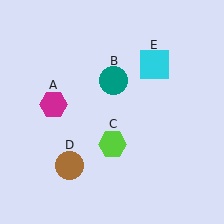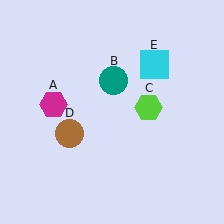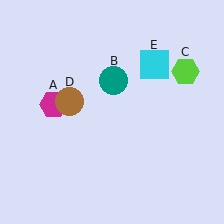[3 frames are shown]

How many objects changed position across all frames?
2 objects changed position: lime hexagon (object C), brown circle (object D).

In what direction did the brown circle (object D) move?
The brown circle (object D) moved up.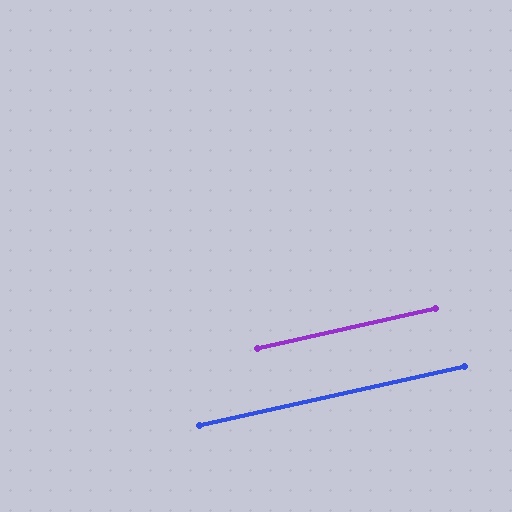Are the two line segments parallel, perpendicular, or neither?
Parallel — their directions differ by only 0.1°.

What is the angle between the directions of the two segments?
Approximately 0 degrees.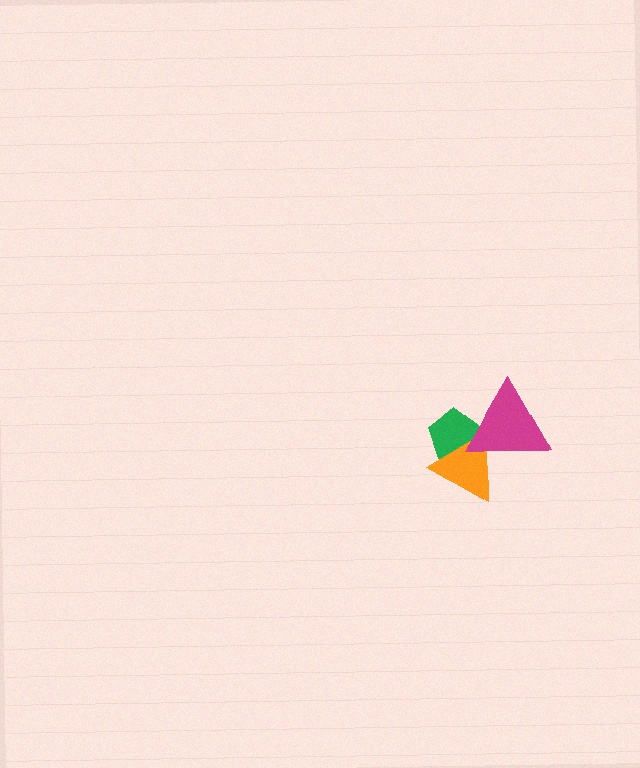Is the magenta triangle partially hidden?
No, no other shape covers it.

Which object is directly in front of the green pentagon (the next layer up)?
The orange triangle is directly in front of the green pentagon.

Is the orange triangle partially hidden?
Yes, it is partially covered by another shape.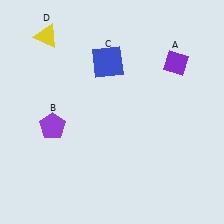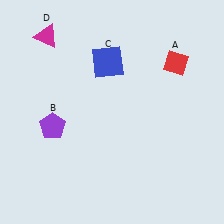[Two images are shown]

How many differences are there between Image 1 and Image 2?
There are 2 differences between the two images.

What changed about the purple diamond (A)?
In Image 1, A is purple. In Image 2, it changed to red.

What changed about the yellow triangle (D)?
In Image 1, D is yellow. In Image 2, it changed to magenta.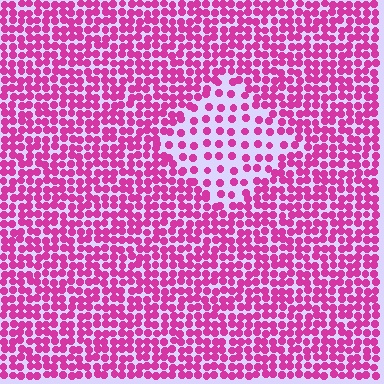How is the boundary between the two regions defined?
The boundary is defined by a change in element density (approximately 2.2x ratio). All elements are the same color, size, and shape.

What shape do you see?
I see a diamond.